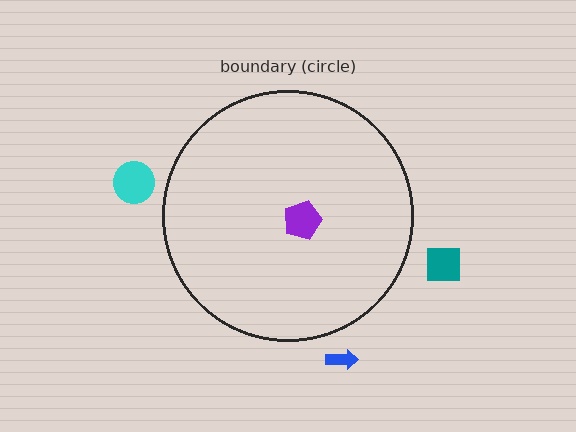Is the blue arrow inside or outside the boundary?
Outside.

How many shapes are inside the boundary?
1 inside, 3 outside.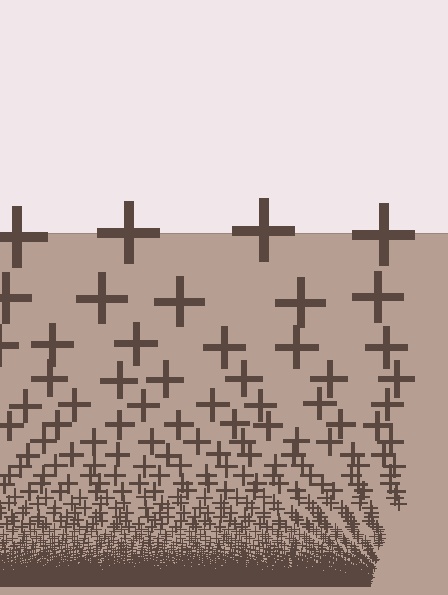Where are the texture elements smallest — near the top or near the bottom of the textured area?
Near the bottom.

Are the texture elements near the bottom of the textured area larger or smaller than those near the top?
Smaller. The gradient is inverted — elements near the bottom are smaller and denser.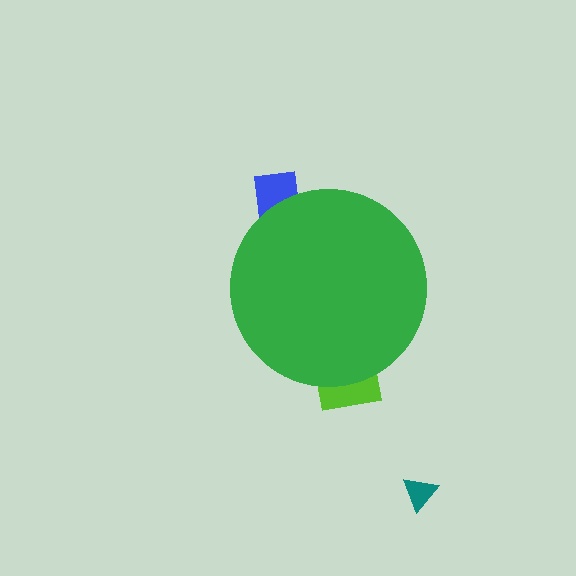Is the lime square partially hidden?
Yes, the lime square is partially hidden behind the green circle.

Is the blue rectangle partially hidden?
Yes, the blue rectangle is partially hidden behind the green circle.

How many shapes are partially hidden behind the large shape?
2 shapes are partially hidden.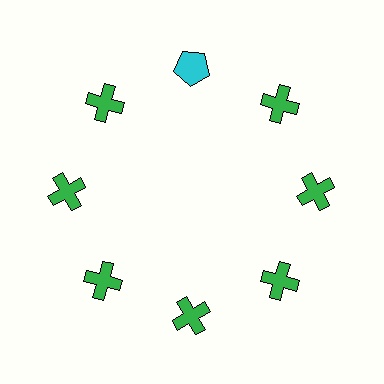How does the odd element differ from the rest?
It differs in both color (cyan instead of green) and shape (pentagon instead of cross).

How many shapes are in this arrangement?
There are 8 shapes arranged in a ring pattern.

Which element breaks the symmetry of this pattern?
The cyan pentagon at roughly the 12 o'clock position breaks the symmetry. All other shapes are green crosses.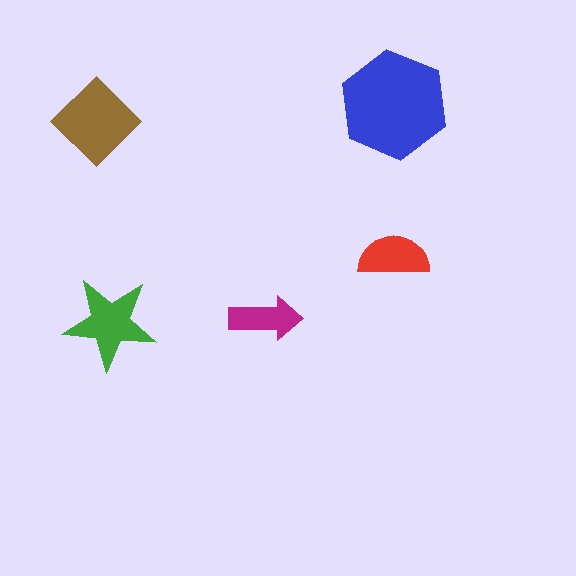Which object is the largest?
The blue hexagon.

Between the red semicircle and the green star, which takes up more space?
The green star.